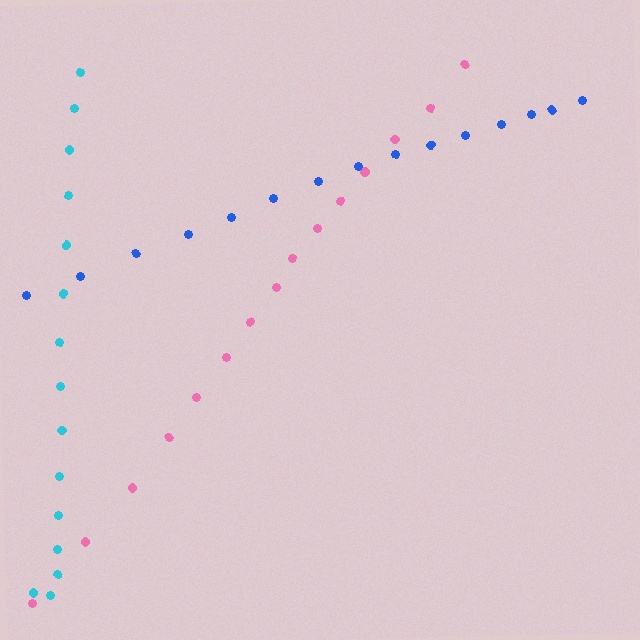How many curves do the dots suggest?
There are 3 distinct paths.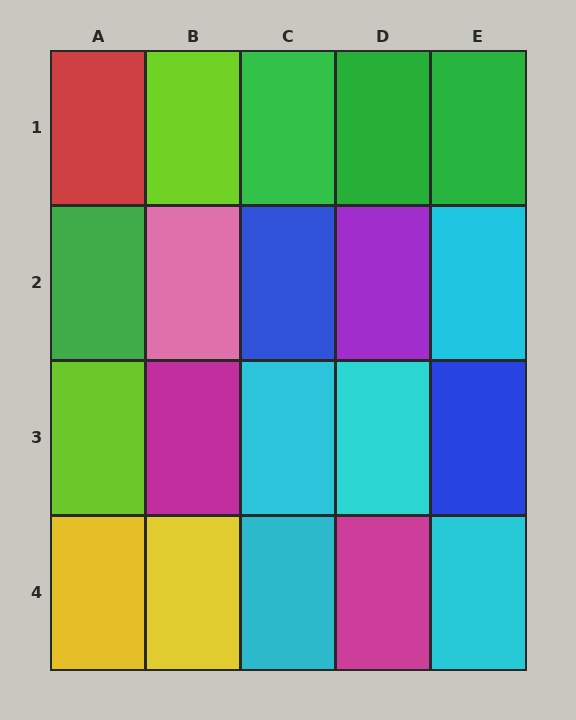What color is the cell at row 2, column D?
Purple.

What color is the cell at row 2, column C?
Blue.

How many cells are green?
4 cells are green.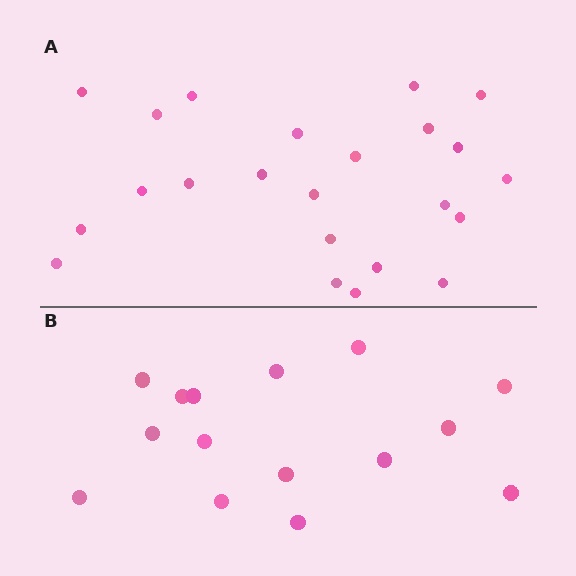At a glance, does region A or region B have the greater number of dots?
Region A (the top region) has more dots.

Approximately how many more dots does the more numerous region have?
Region A has roughly 8 or so more dots than region B.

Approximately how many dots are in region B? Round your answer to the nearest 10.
About 20 dots. (The exact count is 15, which rounds to 20.)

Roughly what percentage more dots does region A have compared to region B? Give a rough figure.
About 55% more.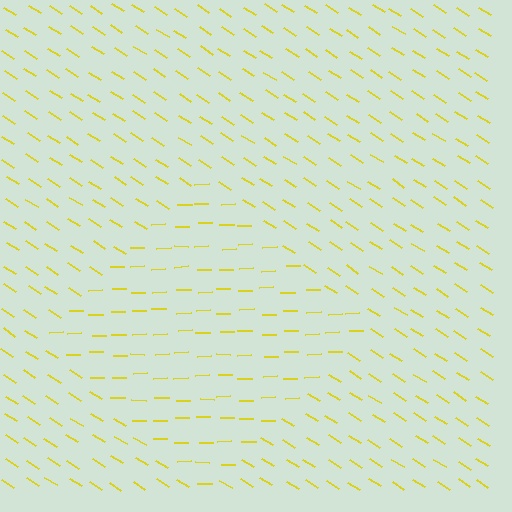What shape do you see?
I see a diamond.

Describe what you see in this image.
The image is filled with small yellow line segments. A diamond region in the image has lines oriented differently from the surrounding lines, creating a visible texture boundary.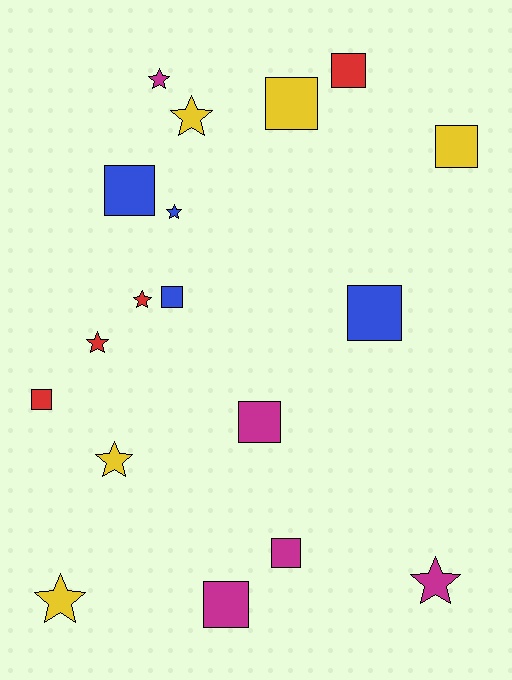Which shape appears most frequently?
Square, with 10 objects.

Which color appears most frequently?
Yellow, with 5 objects.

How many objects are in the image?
There are 18 objects.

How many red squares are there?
There are 2 red squares.